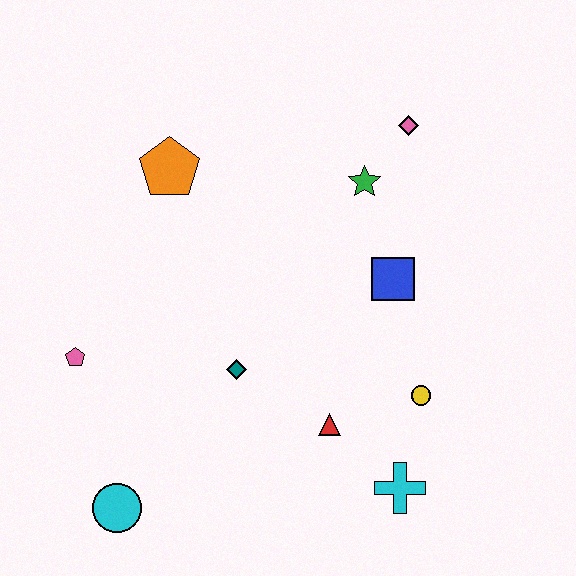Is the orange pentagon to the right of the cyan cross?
No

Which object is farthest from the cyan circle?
The pink diamond is farthest from the cyan circle.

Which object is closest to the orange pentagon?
The green star is closest to the orange pentagon.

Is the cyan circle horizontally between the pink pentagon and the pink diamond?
Yes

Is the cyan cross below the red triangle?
Yes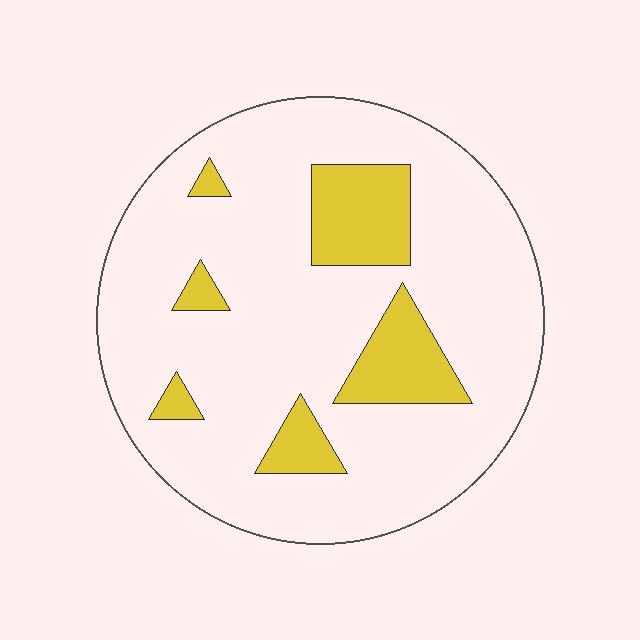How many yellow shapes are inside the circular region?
6.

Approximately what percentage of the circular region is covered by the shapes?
Approximately 15%.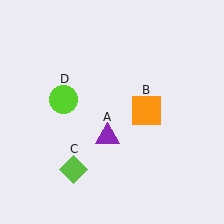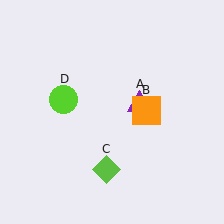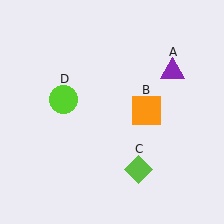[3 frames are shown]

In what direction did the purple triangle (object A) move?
The purple triangle (object A) moved up and to the right.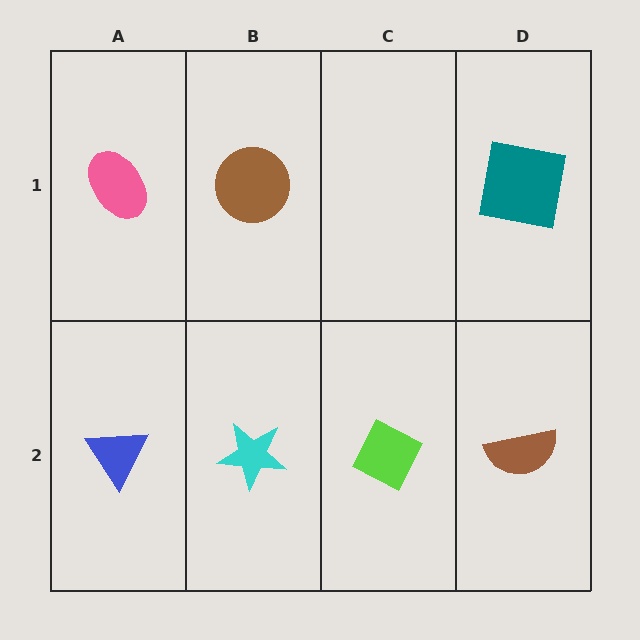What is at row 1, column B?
A brown circle.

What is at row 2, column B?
A cyan star.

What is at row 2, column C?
A lime diamond.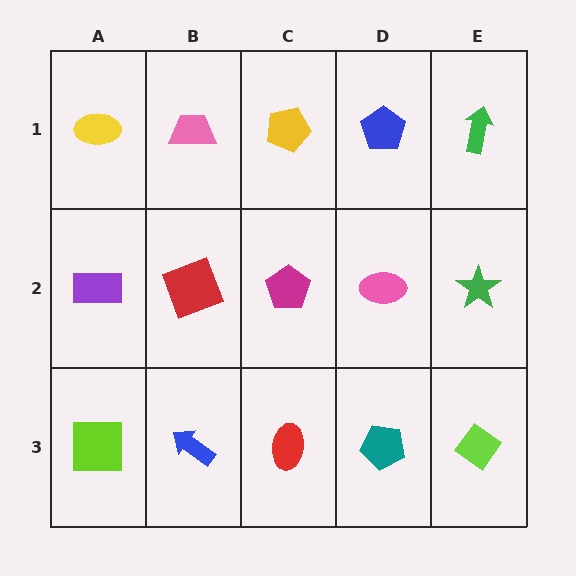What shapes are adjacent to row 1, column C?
A magenta pentagon (row 2, column C), a pink trapezoid (row 1, column B), a blue pentagon (row 1, column D).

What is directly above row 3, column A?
A purple rectangle.